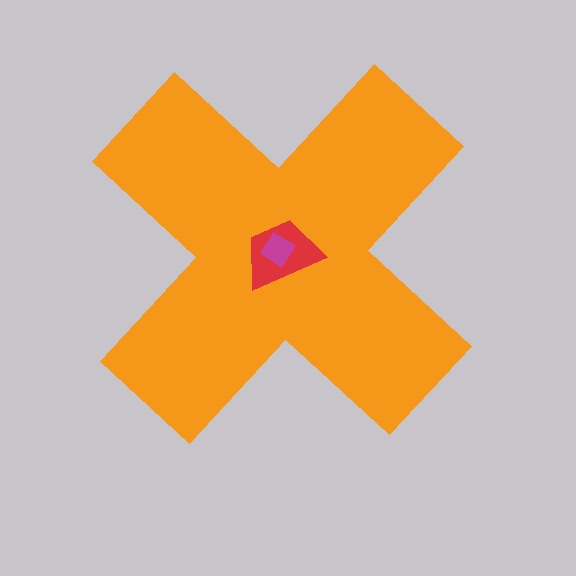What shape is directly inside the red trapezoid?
The magenta diamond.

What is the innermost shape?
The magenta diamond.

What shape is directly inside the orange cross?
The red trapezoid.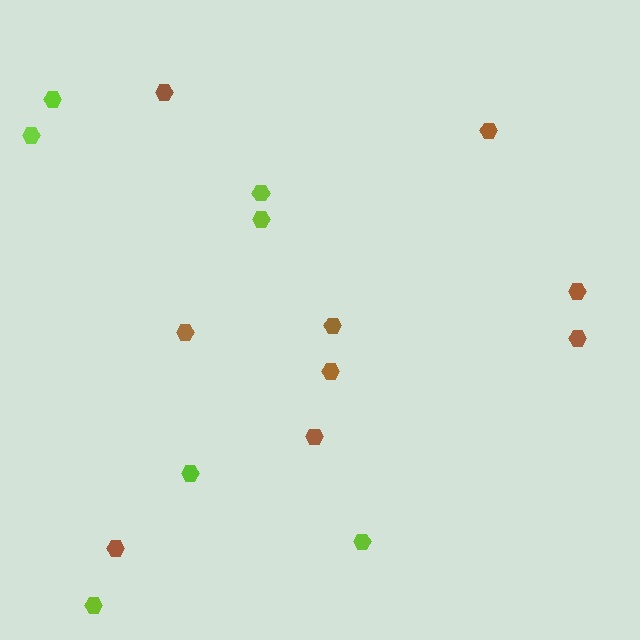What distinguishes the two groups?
There are 2 groups: one group of brown hexagons (9) and one group of lime hexagons (7).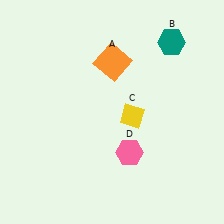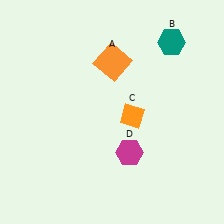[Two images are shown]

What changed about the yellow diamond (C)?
In Image 1, C is yellow. In Image 2, it changed to orange.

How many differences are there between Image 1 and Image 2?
There are 2 differences between the two images.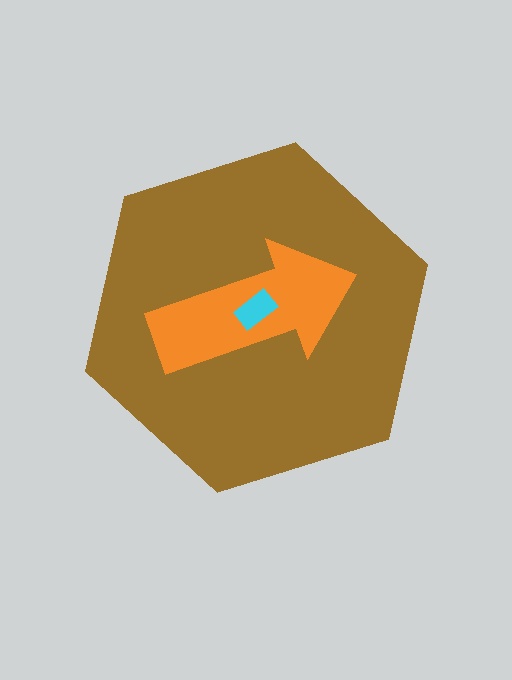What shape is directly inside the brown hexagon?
The orange arrow.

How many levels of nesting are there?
3.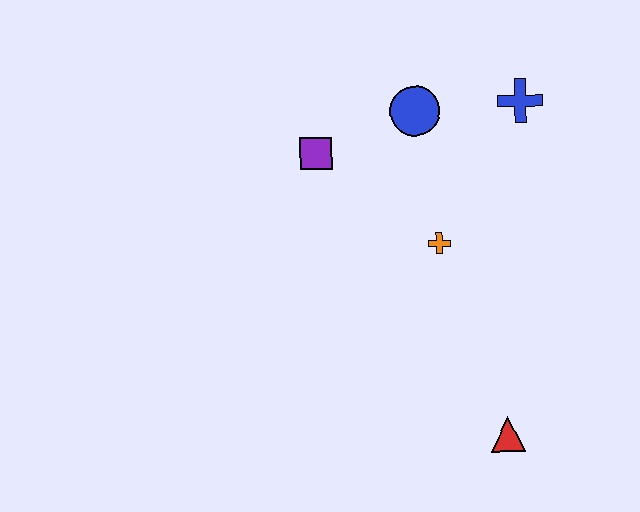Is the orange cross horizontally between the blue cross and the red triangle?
No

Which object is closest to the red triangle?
The orange cross is closest to the red triangle.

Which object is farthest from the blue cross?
The red triangle is farthest from the blue cross.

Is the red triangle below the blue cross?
Yes